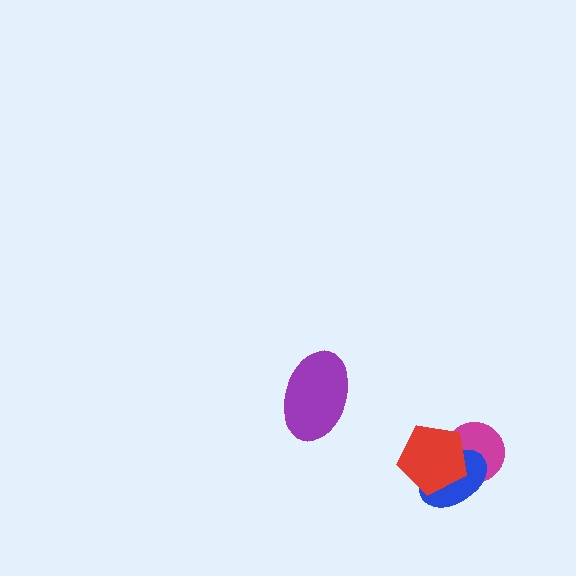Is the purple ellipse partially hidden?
No, no other shape covers it.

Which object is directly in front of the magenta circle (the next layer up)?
The blue ellipse is directly in front of the magenta circle.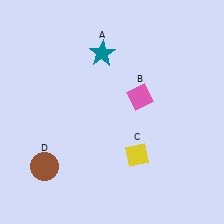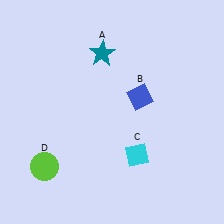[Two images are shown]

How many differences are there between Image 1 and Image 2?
There are 3 differences between the two images.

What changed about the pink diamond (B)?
In Image 1, B is pink. In Image 2, it changed to blue.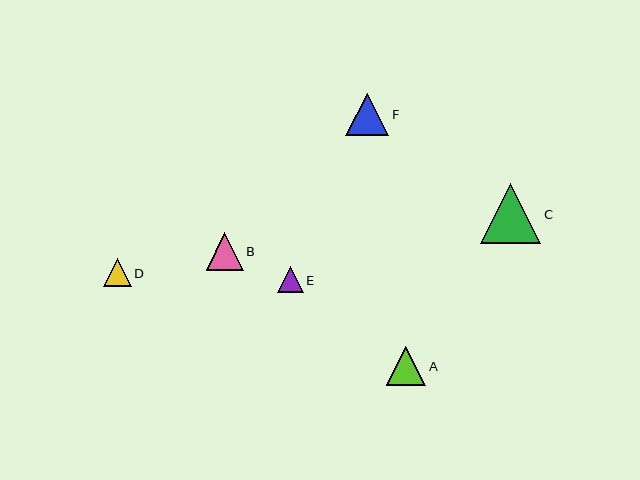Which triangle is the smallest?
Triangle E is the smallest with a size of approximately 26 pixels.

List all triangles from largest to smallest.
From largest to smallest: C, F, A, B, D, E.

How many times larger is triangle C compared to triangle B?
Triangle C is approximately 1.6 times the size of triangle B.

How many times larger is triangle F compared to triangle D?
Triangle F is approximately 1.5 times the size of triangle D.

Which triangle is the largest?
Triangle C is the largest with a size of approximately 61 pixels.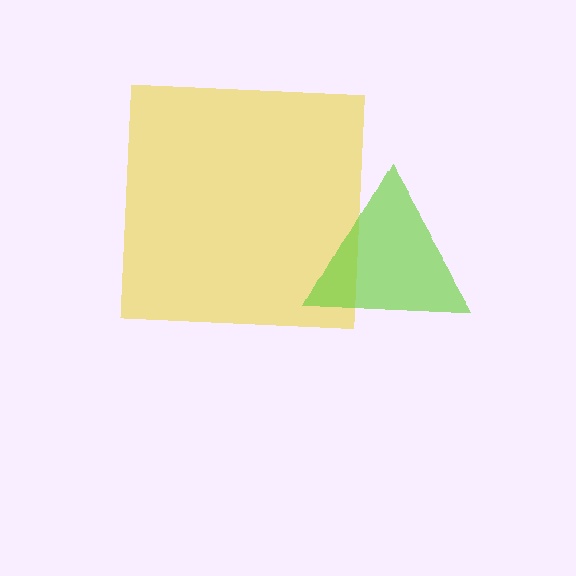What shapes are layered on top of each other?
The layered shapes are: a yellow square, a lime triangle.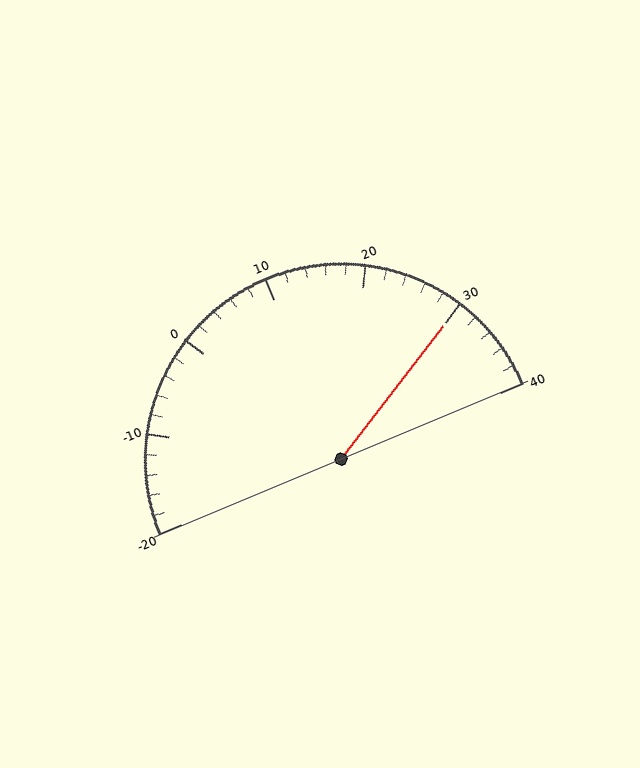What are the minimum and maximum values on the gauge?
The gauge ranges from -20 to 40.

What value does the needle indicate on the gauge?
The needle indicates approximately 30.